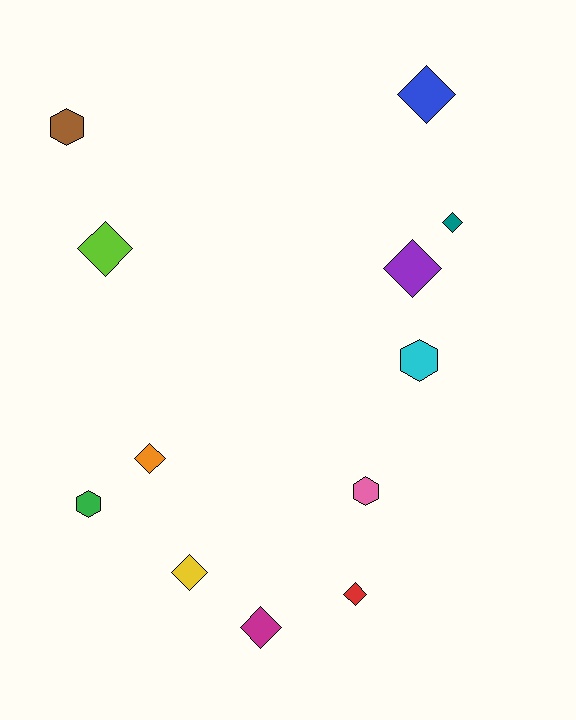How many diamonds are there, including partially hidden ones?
There are 8 diamonds.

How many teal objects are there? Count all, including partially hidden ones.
There is 1 teal object.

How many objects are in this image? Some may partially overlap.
There are 12 objects.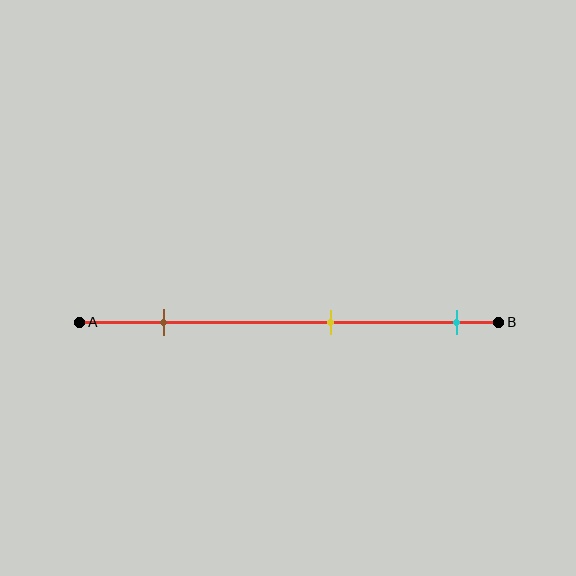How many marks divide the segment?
There are 3 marks dividing the segment.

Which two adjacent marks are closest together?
The yellow and cyan marks are the closest adjacent pair.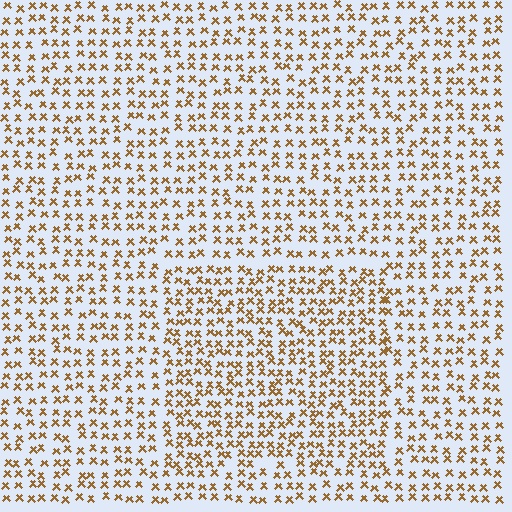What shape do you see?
I see a rectangle.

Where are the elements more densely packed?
The elements are more densely packed inside the rectangle boundary.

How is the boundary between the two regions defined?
The boundary is defined by a change in element density (approximately 1.5x ratio). All elements are the same color, size, and shape.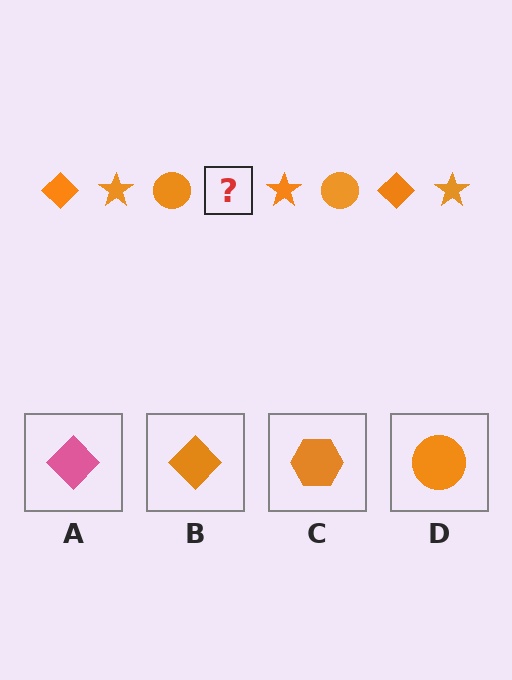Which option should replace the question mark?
Option B.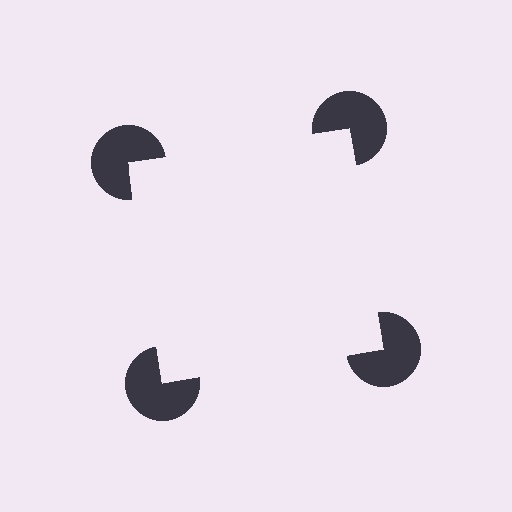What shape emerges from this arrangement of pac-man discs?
An illusory square — its edges are inferred from the aligned wedge cuts in the pac-man discs, not physically drawn.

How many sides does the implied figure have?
4 sides.